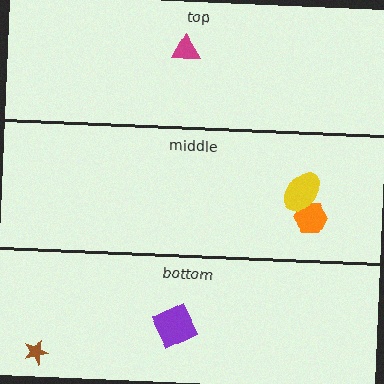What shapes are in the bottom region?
The purple square, the brown star.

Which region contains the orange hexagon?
The middle region.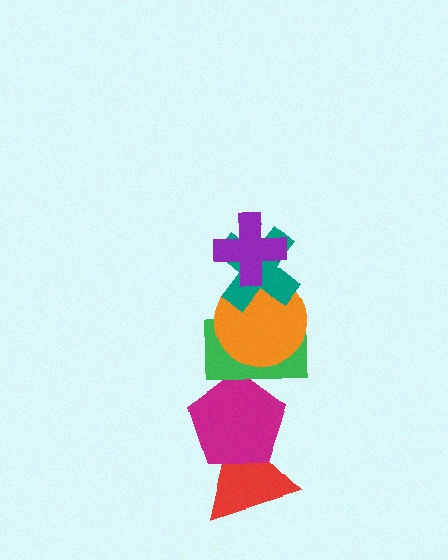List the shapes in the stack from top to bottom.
From top to bottom: the purple cross, the teal cross, the orange circle, the green rectangle, the magenta pentagon, the red triangle.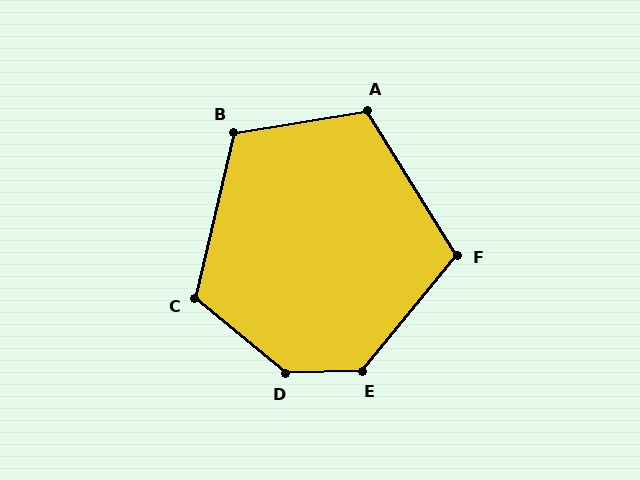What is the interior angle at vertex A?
Approximately 112 degrees (obtuse).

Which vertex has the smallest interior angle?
F, at approximately 109 degrees.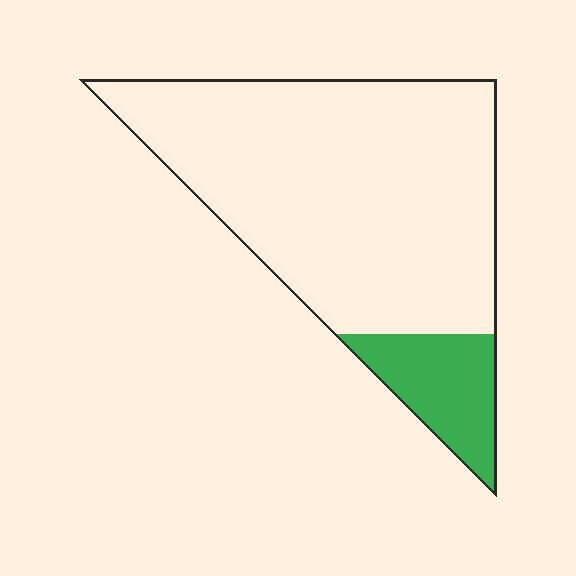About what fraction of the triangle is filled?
About one sixth (1/6).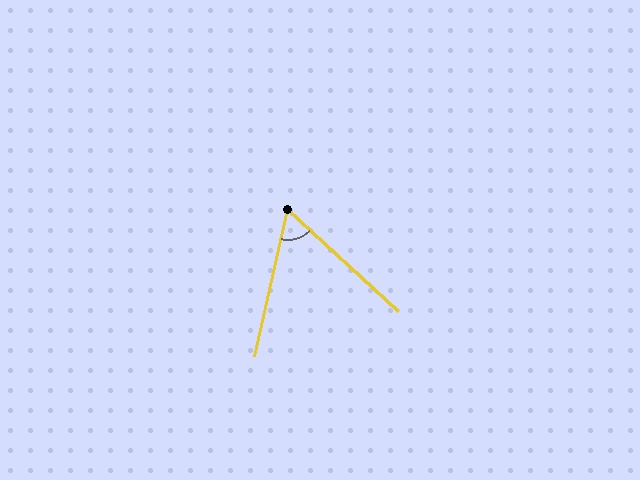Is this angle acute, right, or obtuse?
It is acute.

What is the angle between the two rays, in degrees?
Approximately 60 degrees.